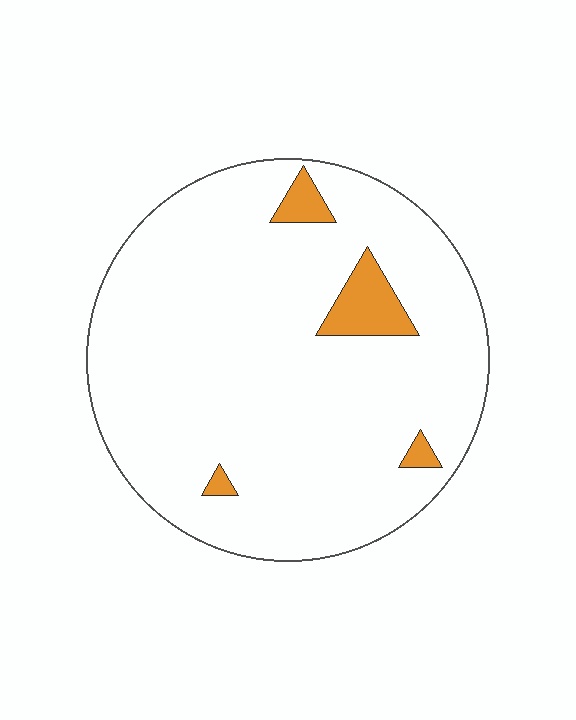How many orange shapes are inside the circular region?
4.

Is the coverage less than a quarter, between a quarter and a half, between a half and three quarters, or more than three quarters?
Less than a quarter.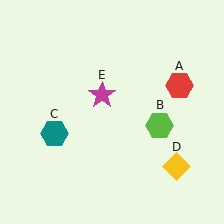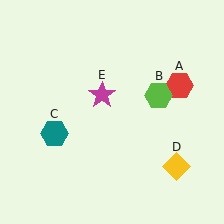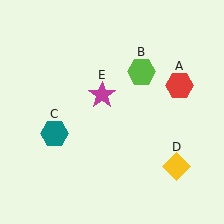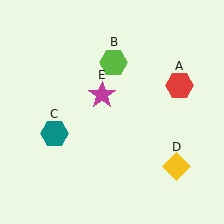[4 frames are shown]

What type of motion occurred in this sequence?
The lime hexagon (object B) rotated counterclockwise around the center of the scene.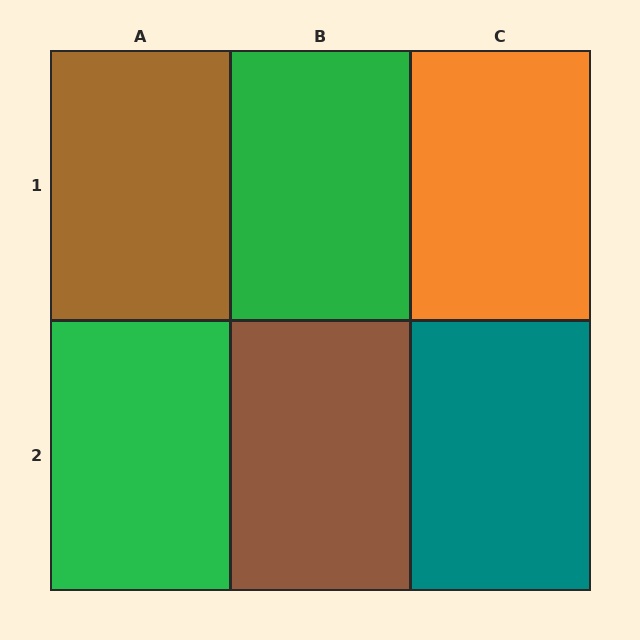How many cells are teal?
1 cell is teal.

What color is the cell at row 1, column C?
Orange.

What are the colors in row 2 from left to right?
Green, brown, teal.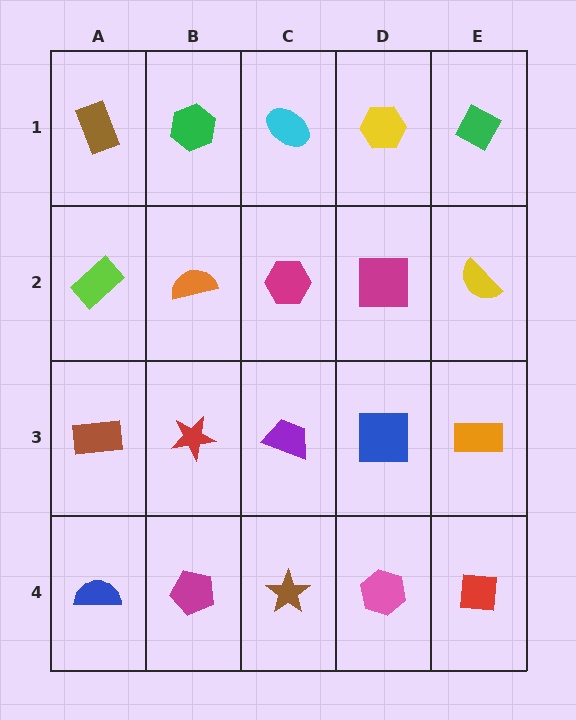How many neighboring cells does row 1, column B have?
3.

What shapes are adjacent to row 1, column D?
A magenta square (row 2, column D), a cyan ellipse (row 1, column C), a green diamond (row 1, column E).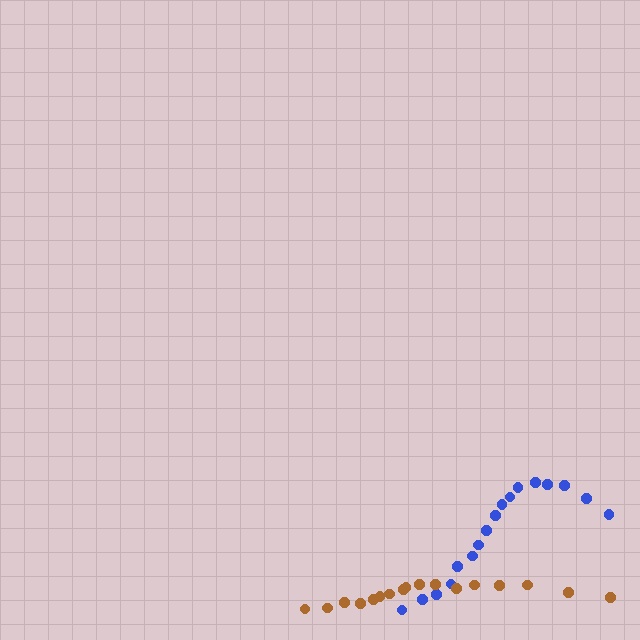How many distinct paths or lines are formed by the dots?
There are 2 distinct paths.